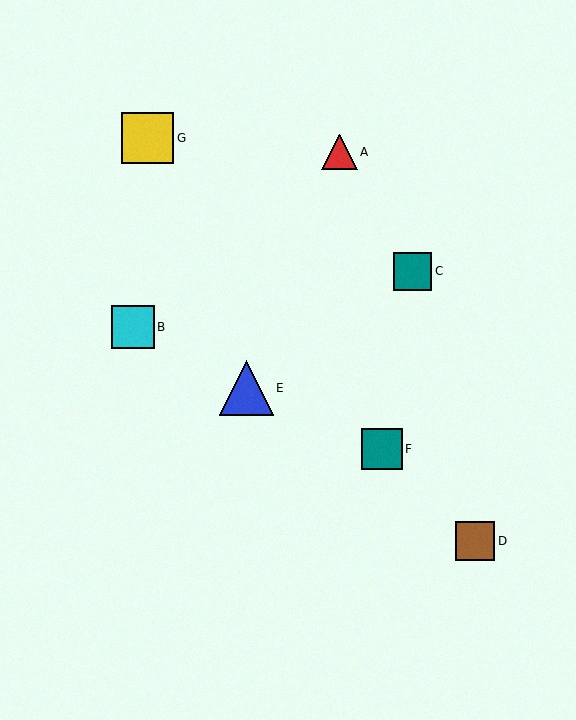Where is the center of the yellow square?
The center of the yellow square is at (148, 138).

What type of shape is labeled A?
Shape A is a red triangle.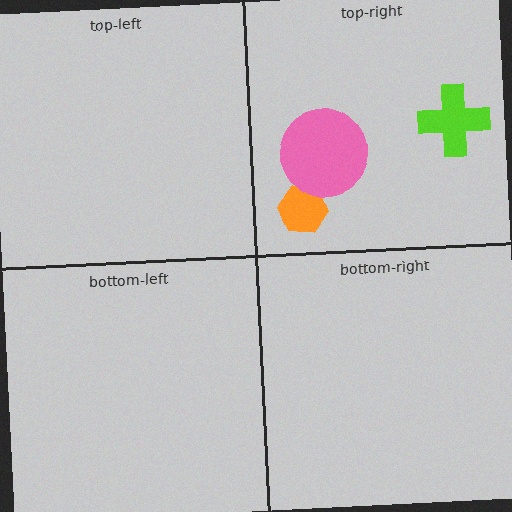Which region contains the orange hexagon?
The top-right region.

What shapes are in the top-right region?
The orange hexagon, the pink circle, the lime cross.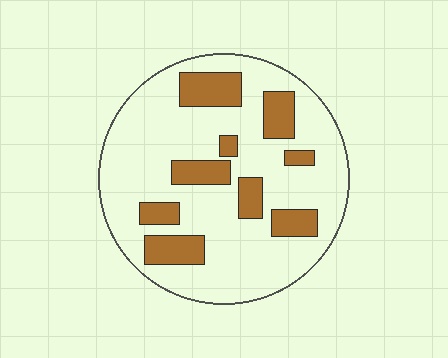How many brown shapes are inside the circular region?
9.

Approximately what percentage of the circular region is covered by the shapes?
Approximately 25%.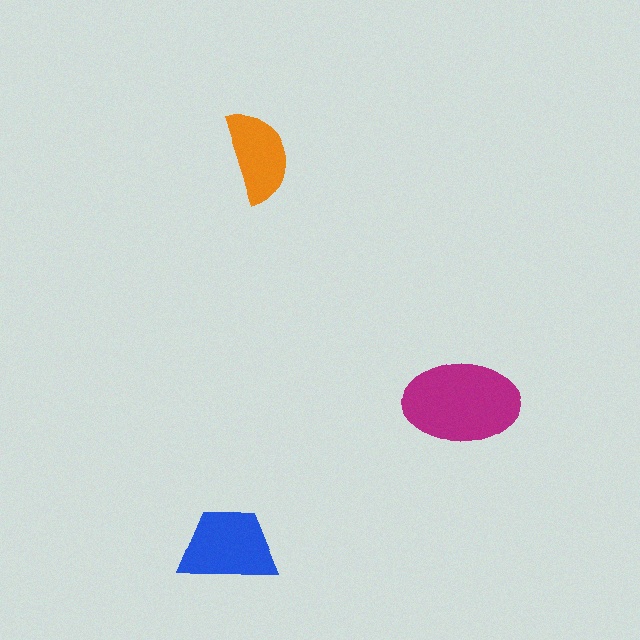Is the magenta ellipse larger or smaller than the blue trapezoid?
Larger.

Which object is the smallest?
The orange semicircle.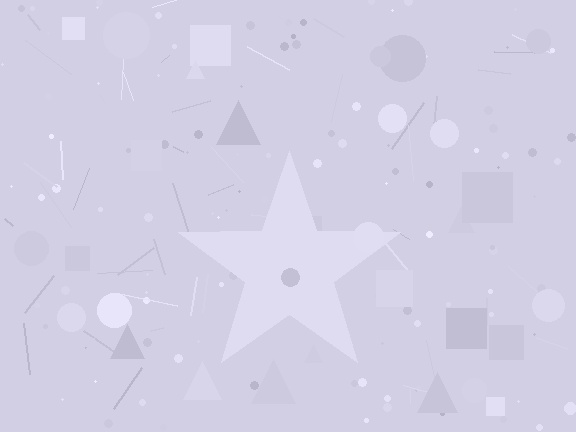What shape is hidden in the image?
A star is hidden in the image.